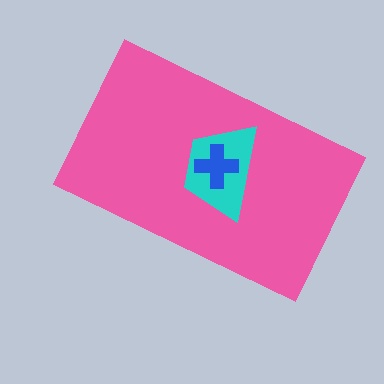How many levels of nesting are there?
3.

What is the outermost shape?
The pink rectangle.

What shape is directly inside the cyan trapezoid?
The blue cross.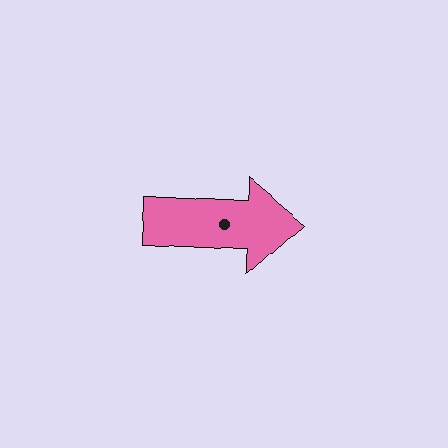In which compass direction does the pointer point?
East.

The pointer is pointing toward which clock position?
Roughly 3 o'clock.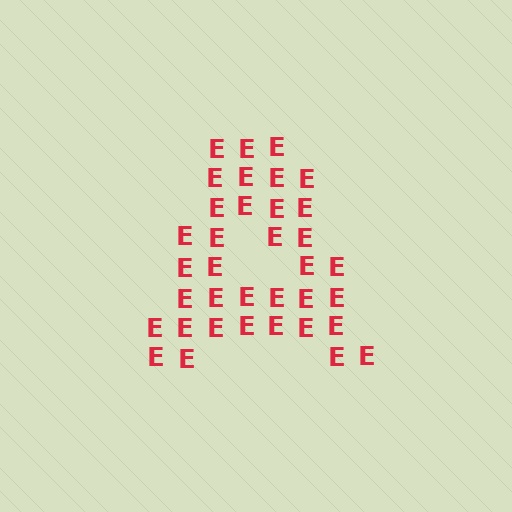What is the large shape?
The large shape is the letter A.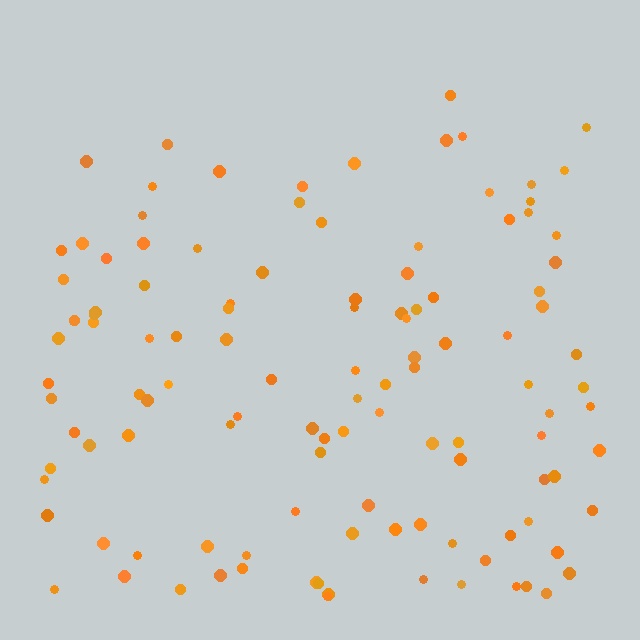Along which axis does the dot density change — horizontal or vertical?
Vertical.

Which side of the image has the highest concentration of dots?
The bottom.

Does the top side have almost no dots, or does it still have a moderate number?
Still a moderate number, just noticeably fewer than the bottom.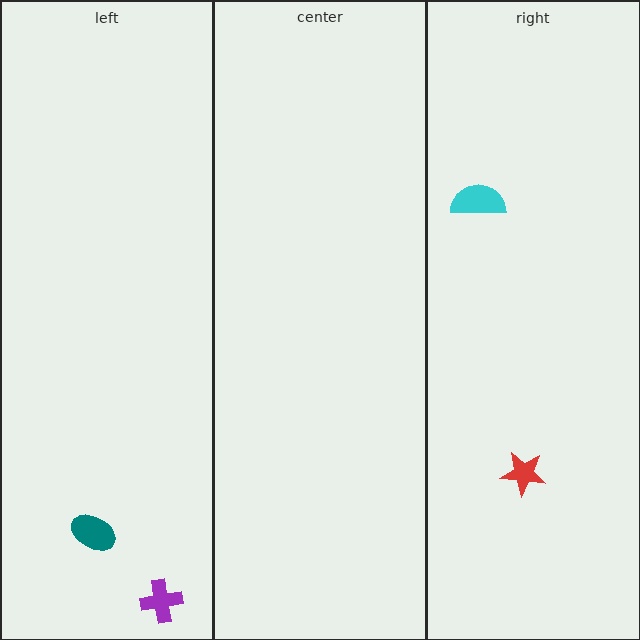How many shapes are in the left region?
2.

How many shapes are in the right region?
2.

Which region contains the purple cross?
The left region.